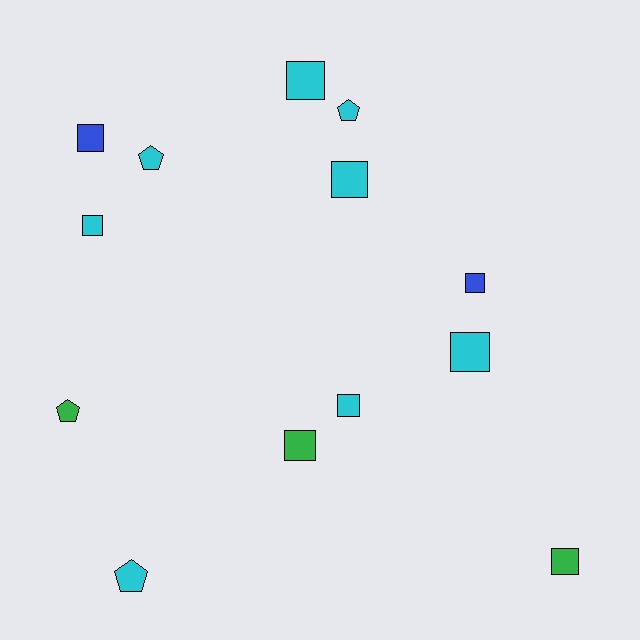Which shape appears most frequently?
Square, with 9 objects.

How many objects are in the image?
There are 13 objects.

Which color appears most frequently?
Cyan, with 8 objects.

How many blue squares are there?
There are 2 blue squares.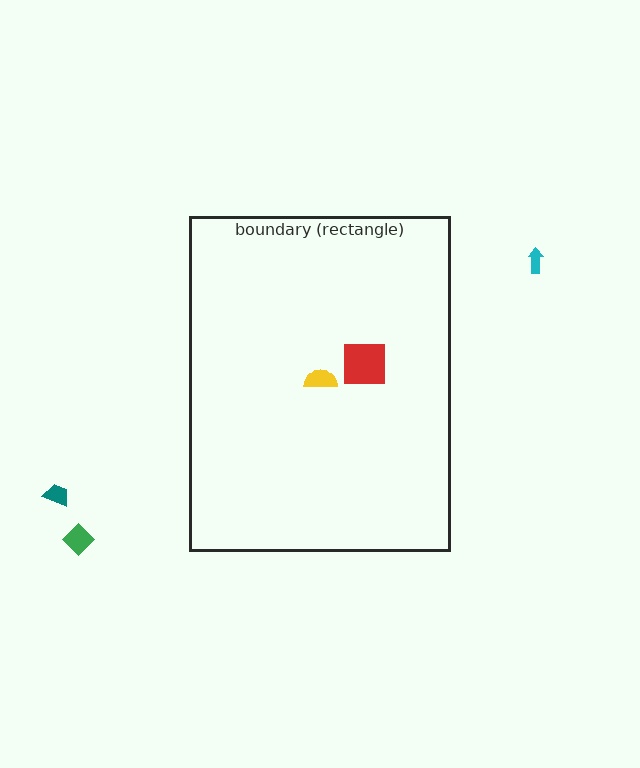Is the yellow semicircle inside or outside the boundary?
Inside.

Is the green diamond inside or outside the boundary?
Outside.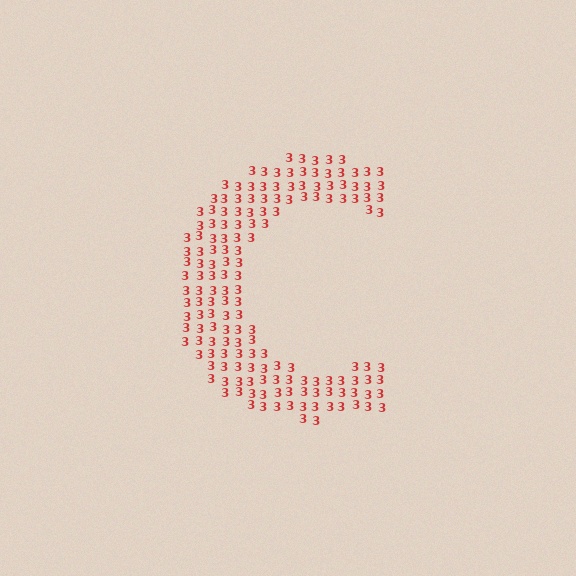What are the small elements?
The small elements are digit 3's.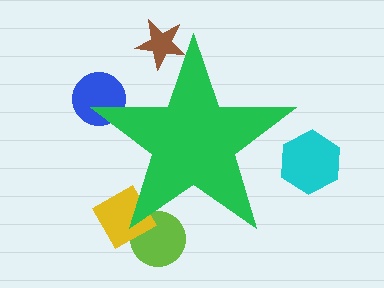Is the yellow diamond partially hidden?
Yes, the yellow diamond is partially hidden behind the green star.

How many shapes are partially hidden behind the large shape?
4 shapes are partially hidden.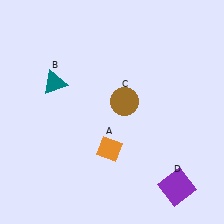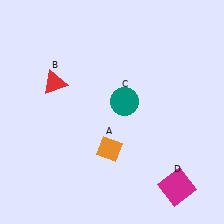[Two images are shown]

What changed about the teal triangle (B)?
In Image 1, B is teal. In Image 2, it changed to red.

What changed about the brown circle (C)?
In Image 1, C is brown. In Image 2, it changed to teal.